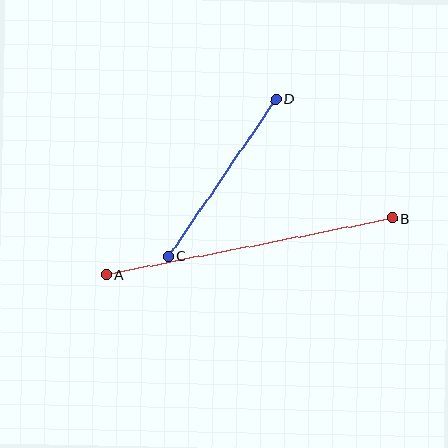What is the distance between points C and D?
The distance is approximately 190 pixels.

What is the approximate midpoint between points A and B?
The midpoint is at approximately (249, 246) pixels.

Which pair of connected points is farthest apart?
Points A and B are farthest apart.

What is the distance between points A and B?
The distance is approximately 292 pixels.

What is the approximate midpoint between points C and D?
The midpoint is at approximately (222, 178) pixels.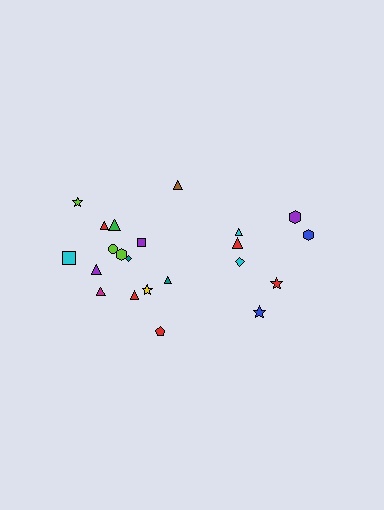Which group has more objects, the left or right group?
The left group.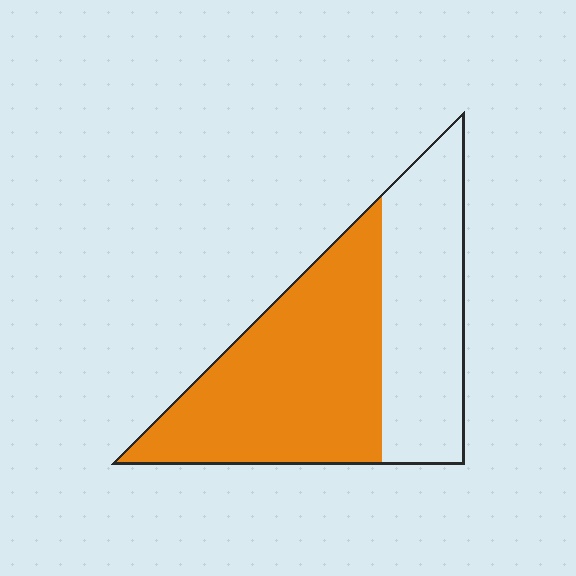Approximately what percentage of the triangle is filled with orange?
Approximately 60%.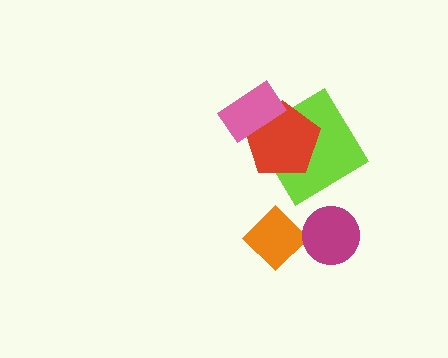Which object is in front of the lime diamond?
The red pentagon is in front of the lime diamond.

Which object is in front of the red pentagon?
The pink rectangle is in front of the red pentagon.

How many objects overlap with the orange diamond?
0 objects overlap with the orange diamond.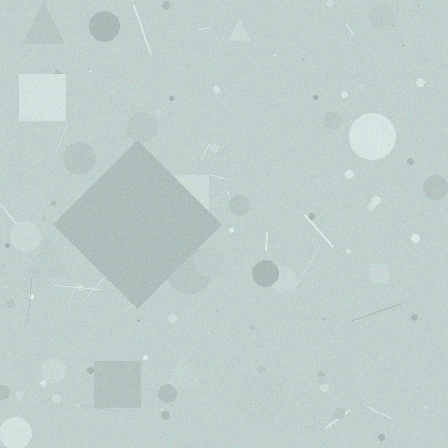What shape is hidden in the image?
A diamond is hidden in the image.